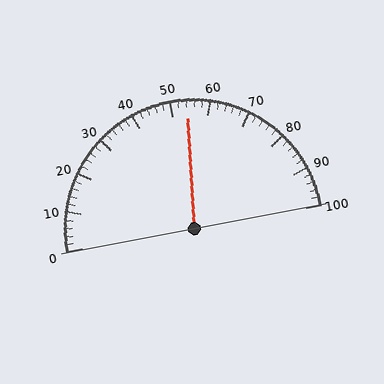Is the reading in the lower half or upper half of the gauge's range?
The reading is in the upper half of the range (0 to 100).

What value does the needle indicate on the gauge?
The needle indicates approximately 54.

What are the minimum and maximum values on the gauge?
The gauge ranges from 0 to 100.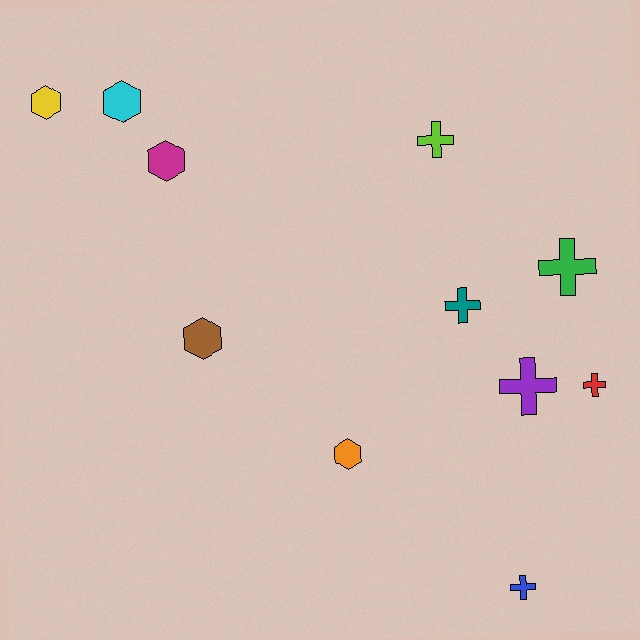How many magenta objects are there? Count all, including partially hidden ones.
There is 1 magenta object.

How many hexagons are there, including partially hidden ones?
There are 5 hexagons.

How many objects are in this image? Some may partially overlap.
There are 11 objects.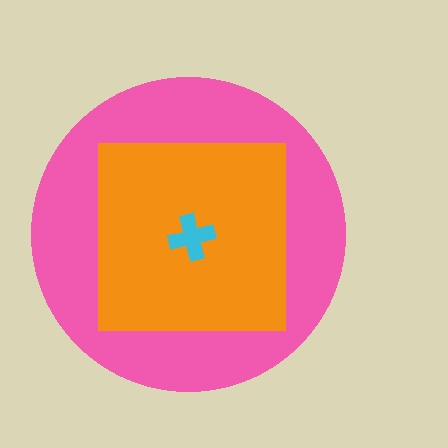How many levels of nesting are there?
3.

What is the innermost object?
The cyan cross.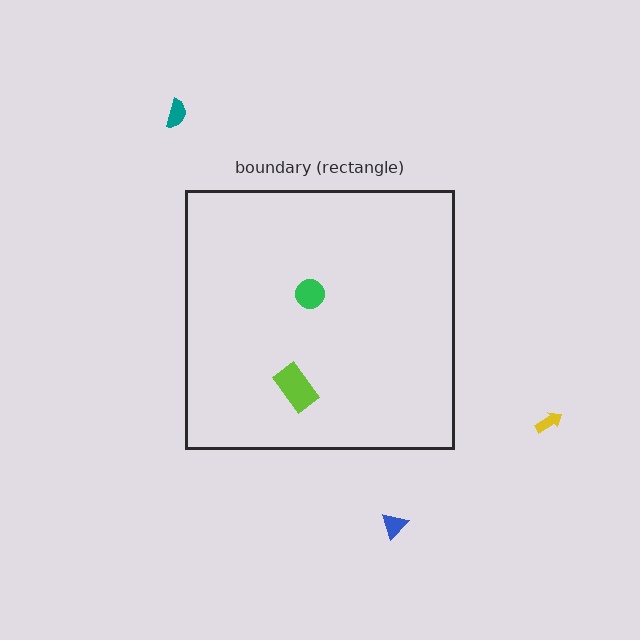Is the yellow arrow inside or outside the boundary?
Outside.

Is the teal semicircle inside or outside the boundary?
Outside.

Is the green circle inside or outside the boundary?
Inside.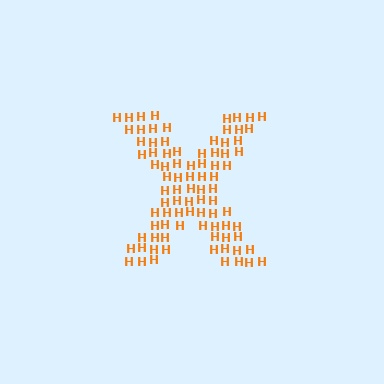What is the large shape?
The large shape is the letter X.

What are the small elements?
The small elements are letter H's.